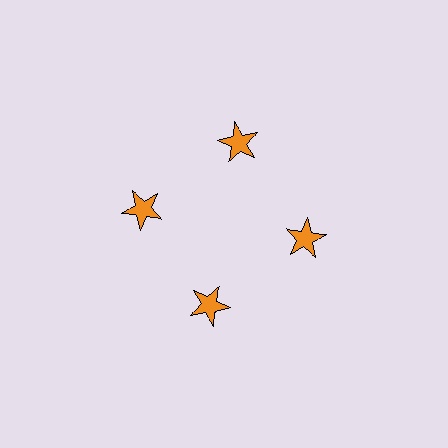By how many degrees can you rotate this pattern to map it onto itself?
The pattern maps onto itself every 90 degrees of rotation.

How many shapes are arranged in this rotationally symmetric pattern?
There are 4 shapes, arranged in 4 groups of 1.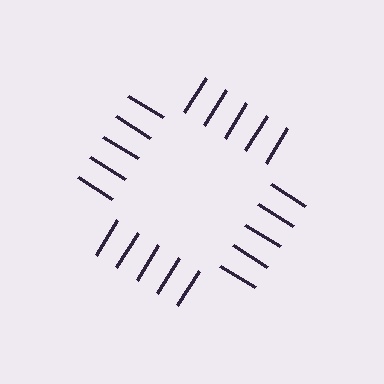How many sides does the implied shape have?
4 sides — the line-ends trace a square.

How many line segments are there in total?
20 — 5 along each of the 4 edges.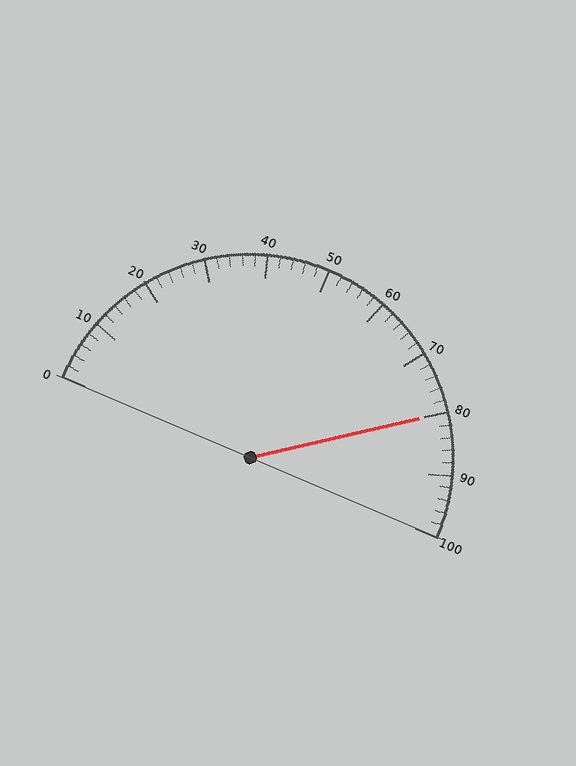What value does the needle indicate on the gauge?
The needle indicates approximately 80.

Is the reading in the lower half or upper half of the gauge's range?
The reading is in the upper half of the range (0 to 100).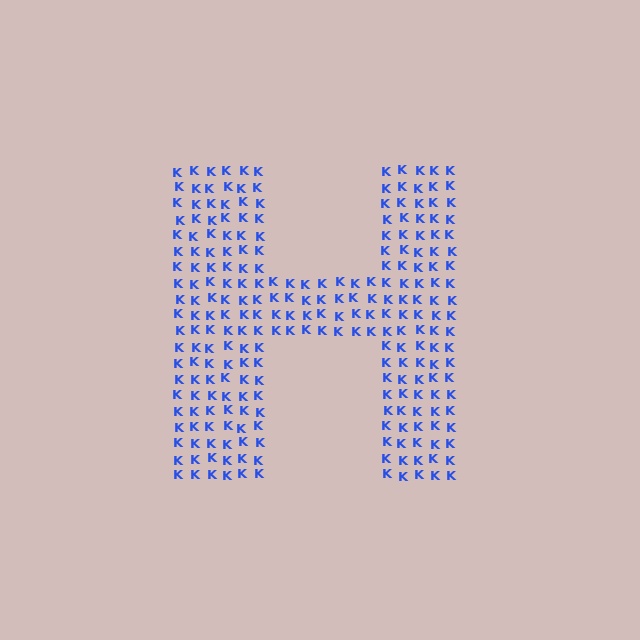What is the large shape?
The large shape is the letter H.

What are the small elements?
The small elements are letter K's.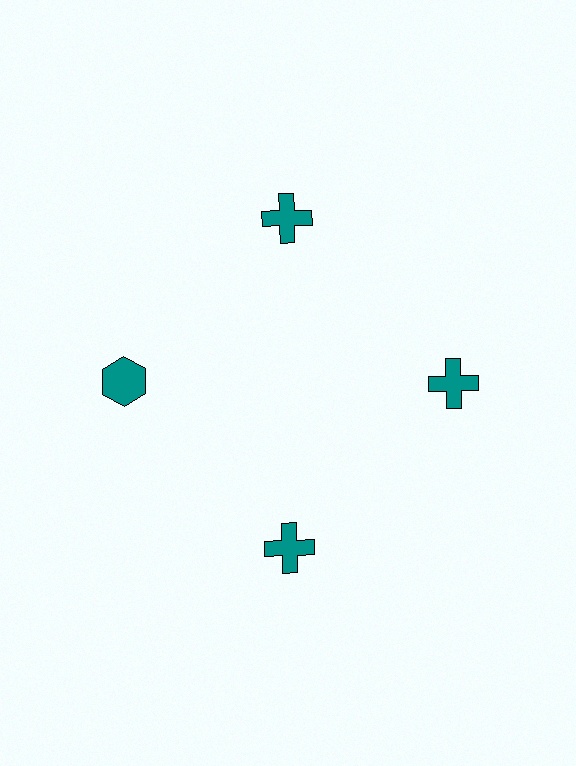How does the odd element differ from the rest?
It has a different shape: hexagon instead of cross.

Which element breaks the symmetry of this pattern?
The teal hexagon at roughly the 9 o'clock position breaks the symmetry. All other shapes are teal crosses.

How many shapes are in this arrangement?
There are 4 shapes arranged in a ring pattern.